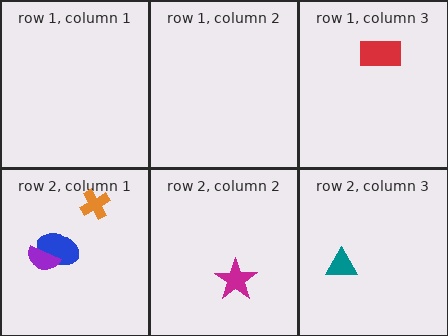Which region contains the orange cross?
The row 2, column 1 region.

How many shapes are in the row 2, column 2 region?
1.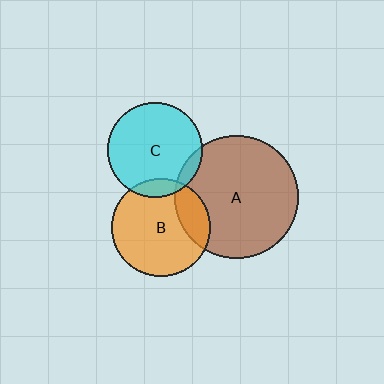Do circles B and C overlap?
Yes.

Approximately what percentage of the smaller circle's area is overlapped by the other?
Approximately 10%.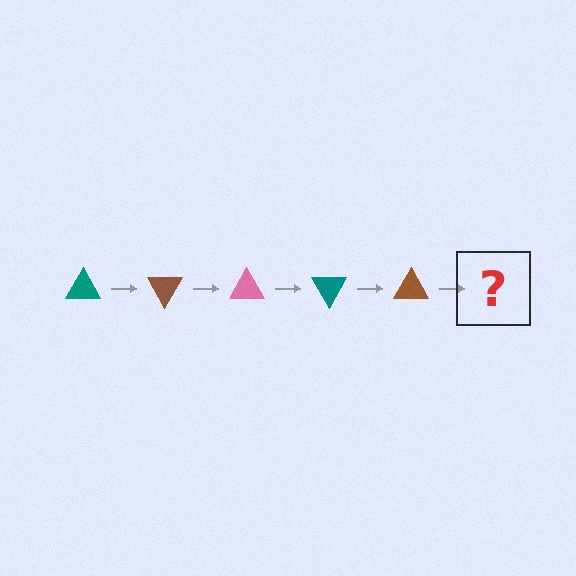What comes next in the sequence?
The next element should be a pink triangle, rotated 300 degrees from the start.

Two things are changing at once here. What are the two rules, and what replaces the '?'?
The two rules are that it rotates 60 degrees each step and the color cycles through teal, brown, and pink. The '?' should be a pink triangle, rotated 300 degrees from the start.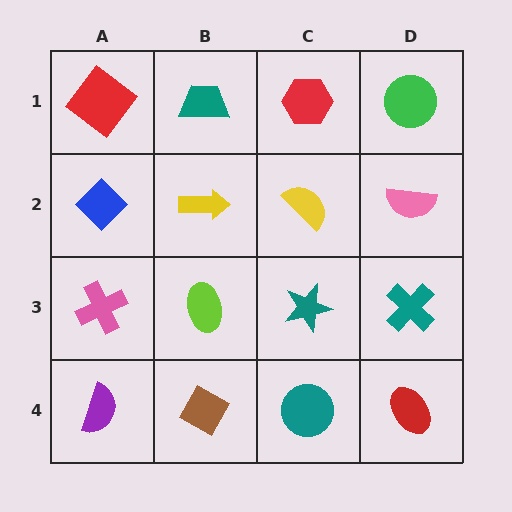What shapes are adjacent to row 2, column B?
A teal trapezoid (row 1, column B), a lime ellipse (row 3, column B), a blue diamond (row 2, column A), a yellow semicircle (row 2, column C).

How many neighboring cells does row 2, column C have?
4.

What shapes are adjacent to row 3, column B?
A yellow arrow (row 2, column B), a brown diamond (row 4, column B), a pink cross (row 3, column A), a teal star (row 3, column C).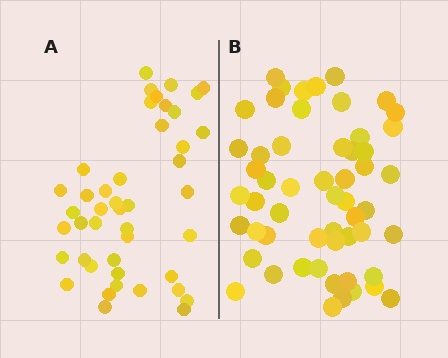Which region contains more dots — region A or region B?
Region B (the right region) has more dots.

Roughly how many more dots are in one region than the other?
Region B has roughly 12 or so more dots than region A.